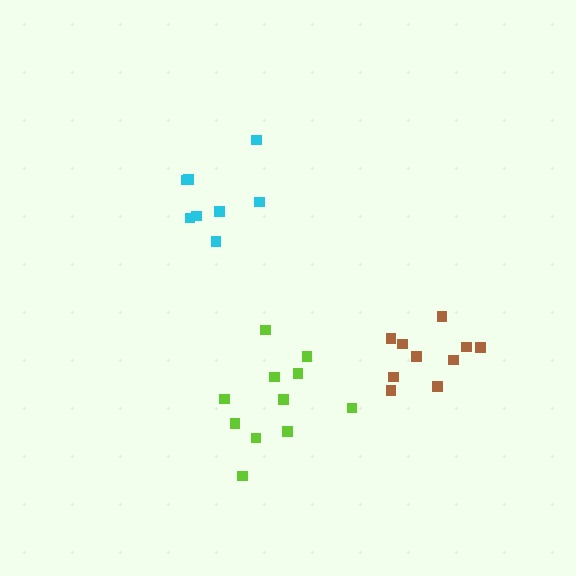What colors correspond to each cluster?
The clusters are colored: cyan, lime, brown.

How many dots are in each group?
Group 1: 8 dots, Group 2: 11 dots, Group 3: 10 dots (29 total).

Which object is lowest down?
The lime cluster is bottommost.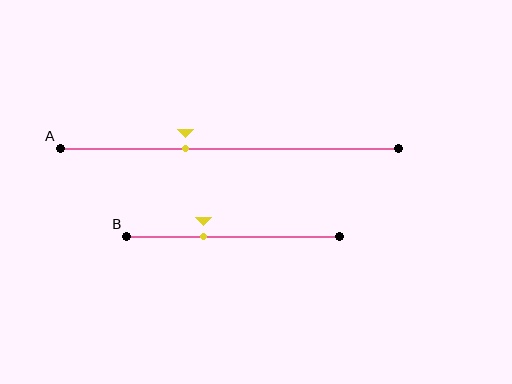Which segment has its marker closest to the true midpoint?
Segment A has its marker closest to the true midpoint.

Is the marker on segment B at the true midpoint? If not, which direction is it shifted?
No, the marker on segment B is shifted to the left by about 14% of the segment length.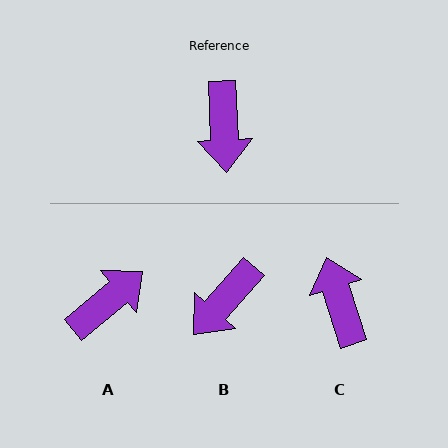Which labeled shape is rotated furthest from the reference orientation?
C, about 165 degrees away.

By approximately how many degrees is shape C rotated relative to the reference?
Approximately 165 degrees clockwise.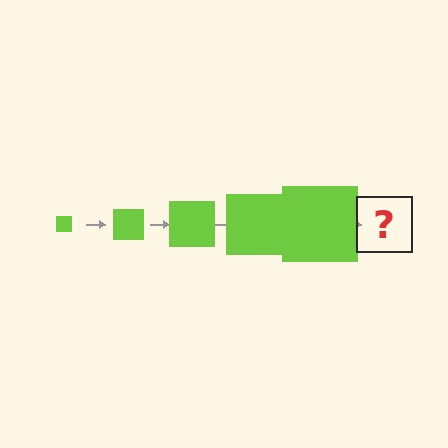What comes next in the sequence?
The next element should be a lime square, larger than the previous one.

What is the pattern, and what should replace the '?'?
The pattern is that the square gets progressively larger each step. The '?' should be a lime square, larger than the previous one.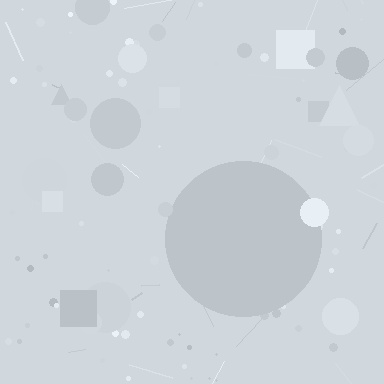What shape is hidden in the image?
A circle is hidden in the image.